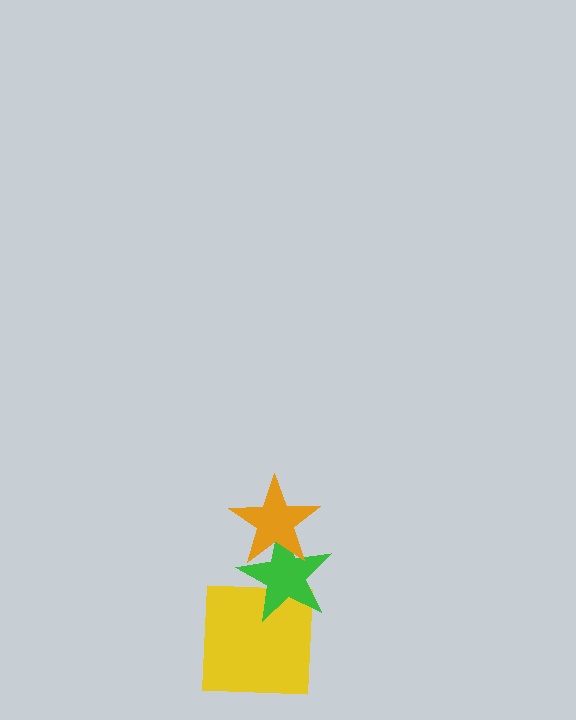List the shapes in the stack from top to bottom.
From top to bottom: the orange star, the green star, the yellow square.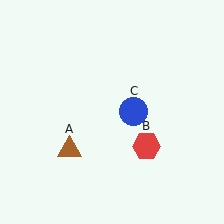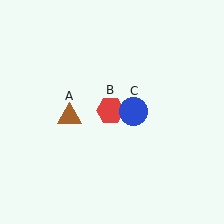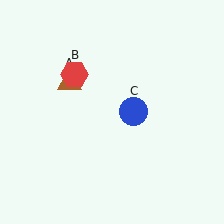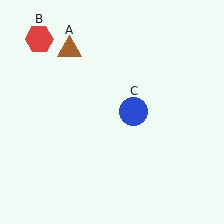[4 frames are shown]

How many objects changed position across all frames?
2 objects changed position: brown triangle (object A), red hexagon (object B).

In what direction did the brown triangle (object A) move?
The brown triangle (object A) moved up.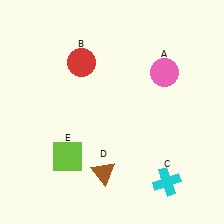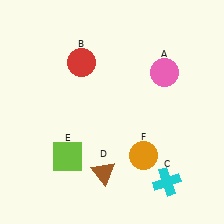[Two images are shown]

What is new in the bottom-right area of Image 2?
An orange circle (F) was added in the bottom-right area of Image 2.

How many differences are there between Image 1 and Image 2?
There is 1 difference between the two images.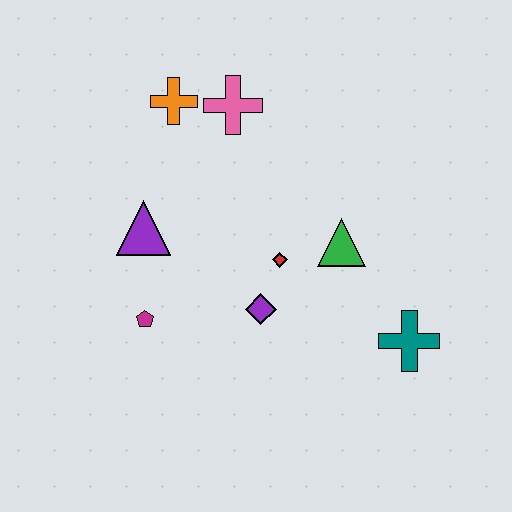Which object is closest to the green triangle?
The red diamond is closest to the green triangle.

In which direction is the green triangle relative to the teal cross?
The green triangle is above the teal cross.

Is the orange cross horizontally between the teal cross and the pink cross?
No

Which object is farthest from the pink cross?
The teal cross is farthest from the pink cross.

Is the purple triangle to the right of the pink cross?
No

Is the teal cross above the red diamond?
No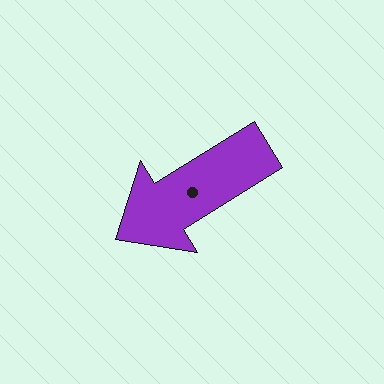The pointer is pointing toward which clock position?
Roughly 8 o'clock.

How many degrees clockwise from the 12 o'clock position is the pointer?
Approximately 238 degrees.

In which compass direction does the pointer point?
Southwest.